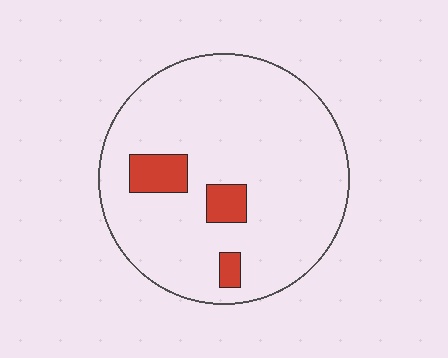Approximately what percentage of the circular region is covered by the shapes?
Approximately 10%.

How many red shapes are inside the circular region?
3.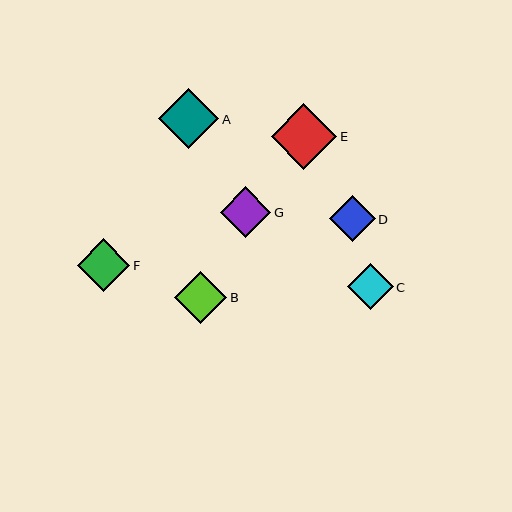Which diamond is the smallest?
Diamond C is the smallest with a size of approximately 46 pixels.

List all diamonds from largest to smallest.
From largest to smallest: E, A, F, B, G, D, C.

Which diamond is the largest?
Diamond E is the largest with a size of approximately 66 pixels.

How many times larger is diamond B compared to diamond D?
Diamond B is approximately 1.1 times the size of diamond D.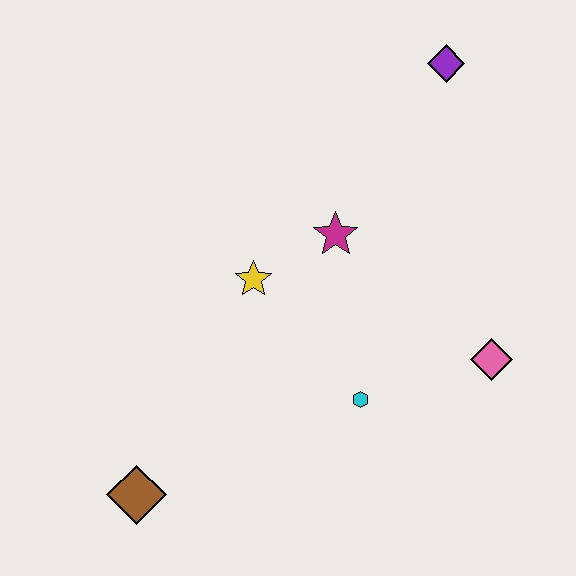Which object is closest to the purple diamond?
The magenta star is closest to the purple diamond.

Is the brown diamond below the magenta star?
Yes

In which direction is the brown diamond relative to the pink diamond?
The brown diamond is to the left of the pink diamond.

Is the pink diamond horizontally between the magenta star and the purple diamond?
No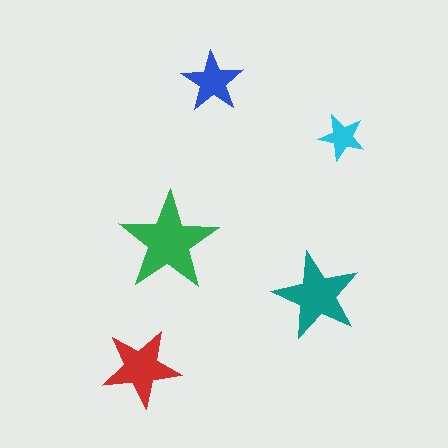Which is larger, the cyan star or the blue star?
The blue one.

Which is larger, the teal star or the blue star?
The teal one.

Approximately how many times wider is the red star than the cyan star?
About 1.5 times wider.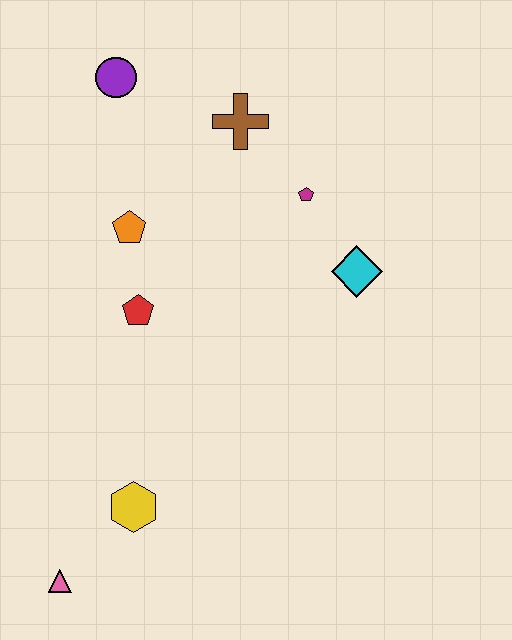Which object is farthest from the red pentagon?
The pink triangle is farthest from the red pentagon.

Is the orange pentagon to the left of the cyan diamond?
Yes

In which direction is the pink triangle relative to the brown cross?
The pink triangle is below the brown cross.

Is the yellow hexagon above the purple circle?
No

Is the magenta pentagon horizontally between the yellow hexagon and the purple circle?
No